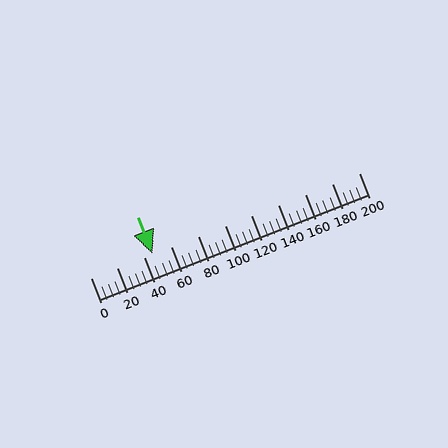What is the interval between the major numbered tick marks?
The major tick marks are spaced 20 units apart.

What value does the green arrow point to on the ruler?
The green arrow points to approximately 46.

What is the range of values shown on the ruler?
The ruler shows values from 0 to 200.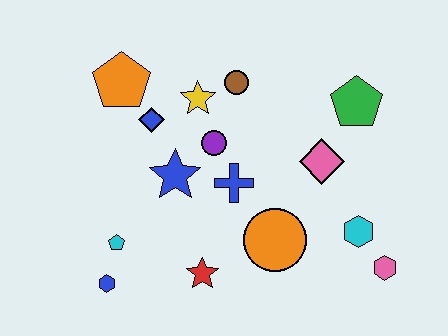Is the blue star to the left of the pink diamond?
Yes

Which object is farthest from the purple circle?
The pink hexagon is farthest from the purple circle.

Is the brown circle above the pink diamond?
Yes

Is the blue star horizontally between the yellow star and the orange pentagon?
Yes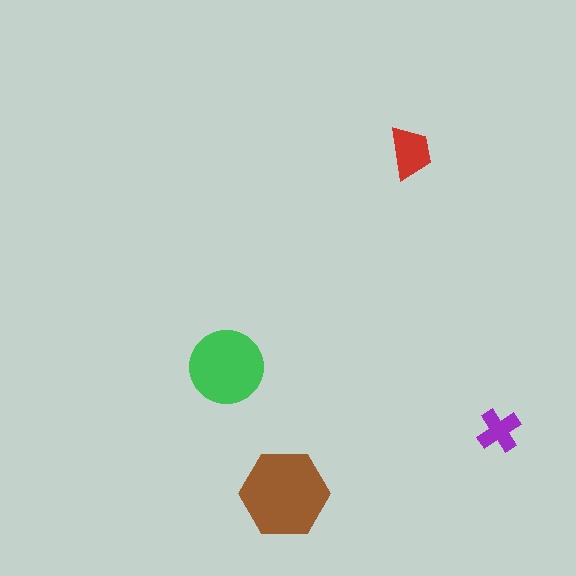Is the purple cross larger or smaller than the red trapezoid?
Smaller.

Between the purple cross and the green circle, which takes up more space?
The green circle.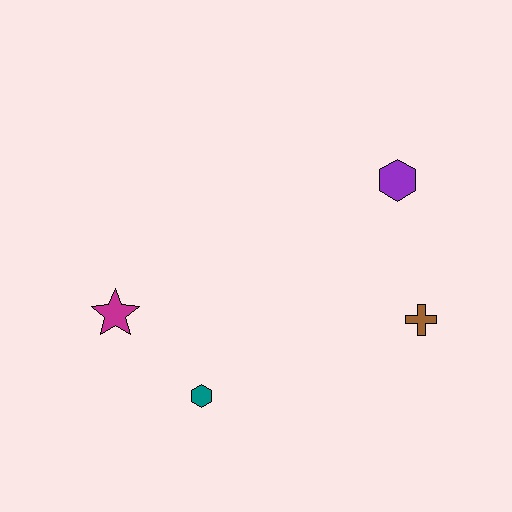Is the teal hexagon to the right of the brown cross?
No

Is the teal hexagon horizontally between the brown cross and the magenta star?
Yes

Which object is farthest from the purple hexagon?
The magenta star is farthest from the purple hexagon.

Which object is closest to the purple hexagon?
The brown cross is closest to the purple hexagon.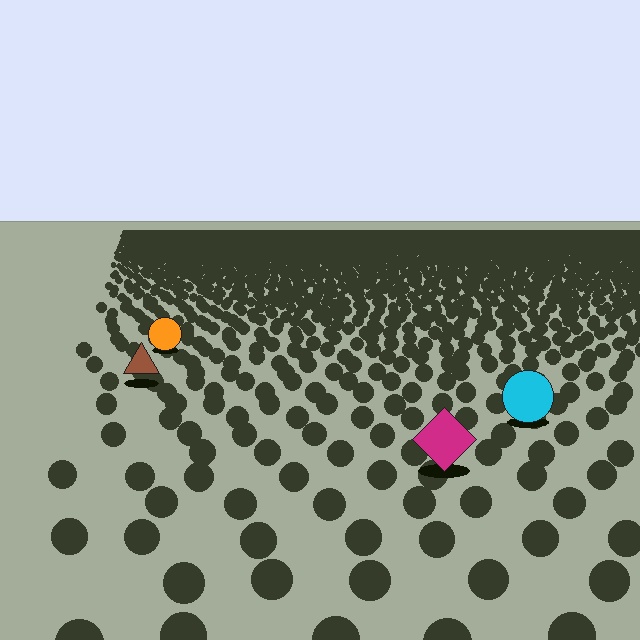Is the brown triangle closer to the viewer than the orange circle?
Yes. The brown triangle is closer — you can tell from the texture gradient: the ground texture is coarser near it.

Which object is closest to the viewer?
The magenta diamond is closest. The texture marks near it are larger and more spread out.